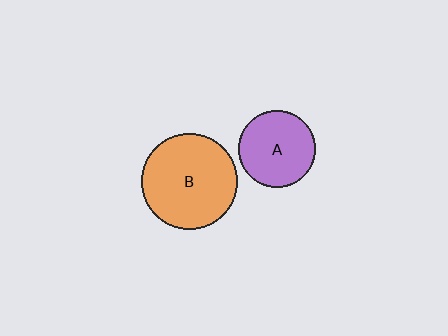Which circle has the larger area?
Circle B (orange).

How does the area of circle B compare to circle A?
Approximately 1.6 times.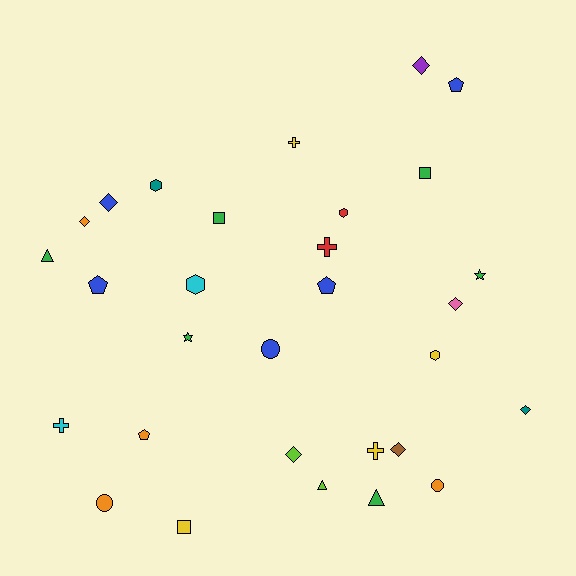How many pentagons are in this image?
There are 4 pentagons.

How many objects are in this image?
There are 30 objects.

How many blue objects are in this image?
There are 5 blue objects.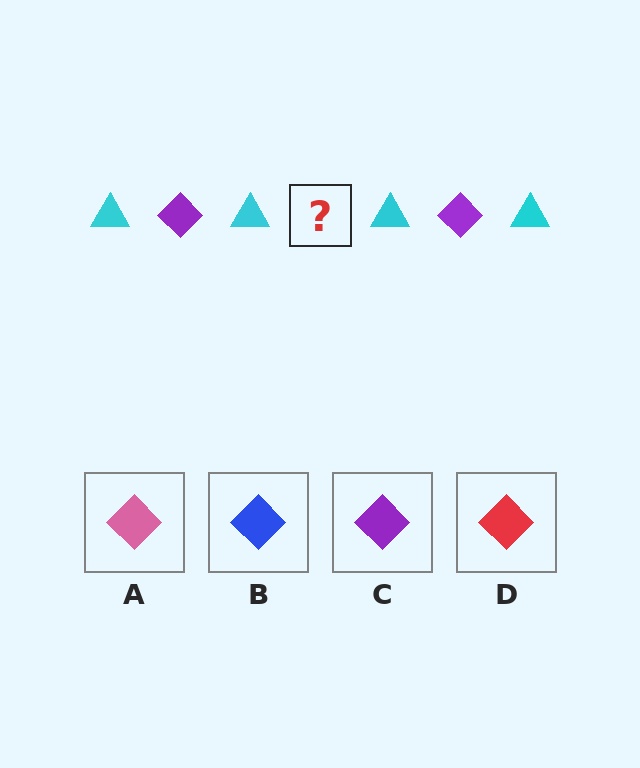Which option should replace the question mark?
Option C.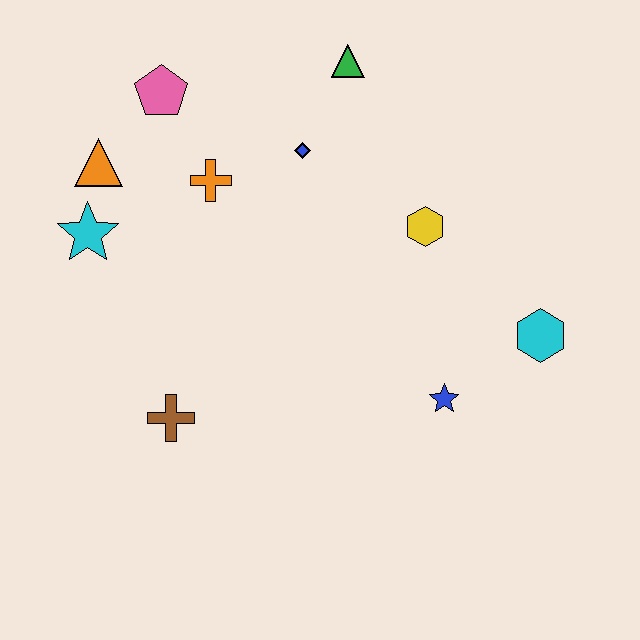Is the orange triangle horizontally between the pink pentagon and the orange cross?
No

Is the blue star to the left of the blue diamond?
No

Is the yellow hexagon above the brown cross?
Yes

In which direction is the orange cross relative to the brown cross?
The orange cross is above the brown cross.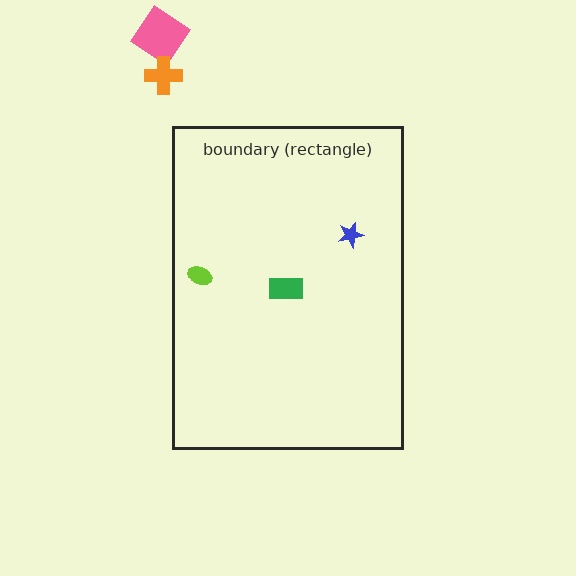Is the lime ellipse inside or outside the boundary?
Inside.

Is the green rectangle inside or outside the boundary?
Inside.